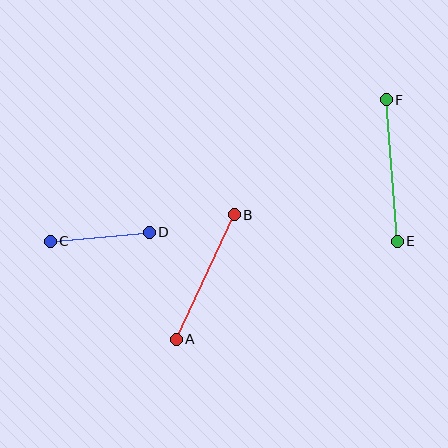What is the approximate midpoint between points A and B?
The midpoint is at approximately (205, 277) pixels.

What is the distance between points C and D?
The distance is approximately 99 pixels.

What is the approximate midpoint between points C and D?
The midpoint is at approximately (100, 237) pixels.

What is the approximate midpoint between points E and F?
The midpoint is at approximately (392, 170) pixels.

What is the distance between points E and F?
The distance is approximately 142 pixels.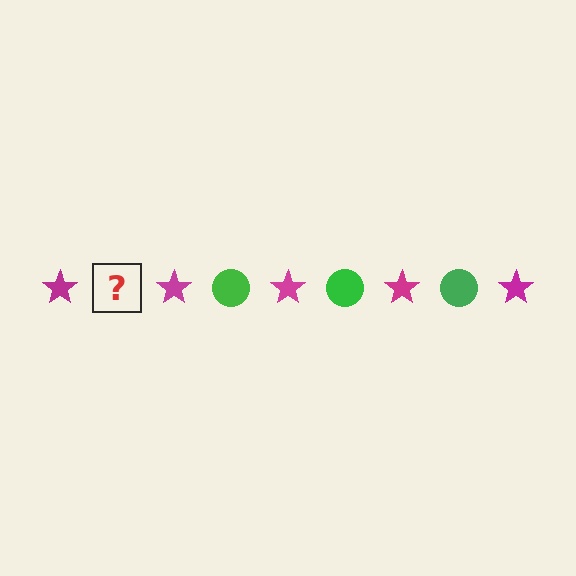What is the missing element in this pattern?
The missing element is a green circle.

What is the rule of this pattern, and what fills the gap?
The rule is that the pattern alternates between magenta star and green circle. The gap should be filled with a green circle.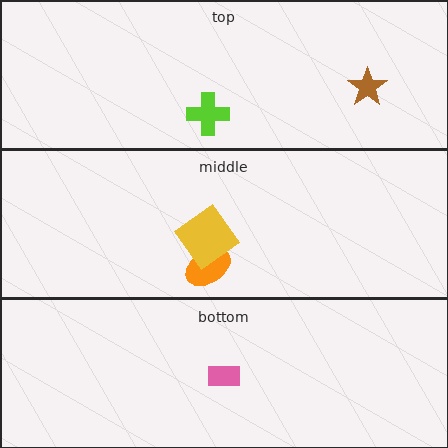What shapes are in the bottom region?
The pink rectangle.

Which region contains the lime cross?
The top region.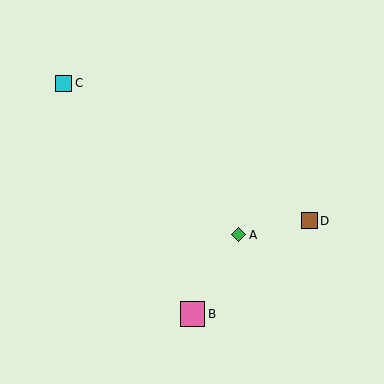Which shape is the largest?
The pink square (labeled B) is the largest.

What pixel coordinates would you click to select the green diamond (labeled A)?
Click at (238, 235) to select the green diamond A.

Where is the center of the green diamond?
The center of the green diamond is at (238, 235).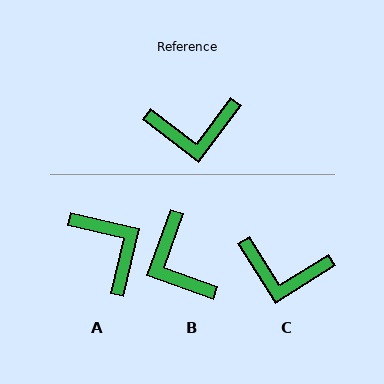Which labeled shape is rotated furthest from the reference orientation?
A, about 114 degrees away.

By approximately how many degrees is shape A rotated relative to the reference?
Approximately 114 degrees counter-clockwise.